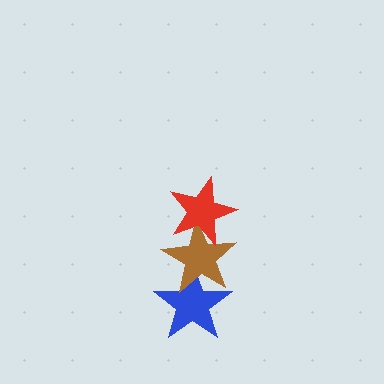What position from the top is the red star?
The red star is 1st from the top.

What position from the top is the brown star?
The brown star is 2nd from the top.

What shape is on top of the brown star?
The red star is on top of the brown star.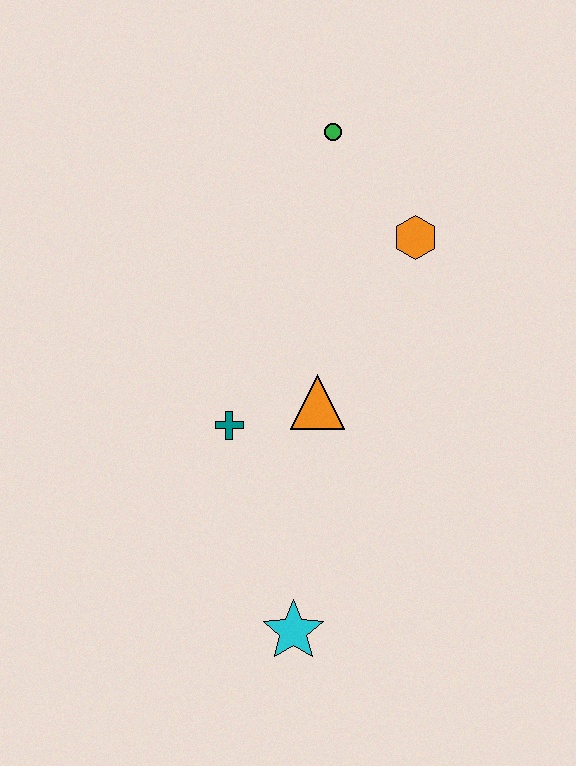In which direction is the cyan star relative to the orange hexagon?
The cyan star is below the orange hexagon.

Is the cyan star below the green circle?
Yes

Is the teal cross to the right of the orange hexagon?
No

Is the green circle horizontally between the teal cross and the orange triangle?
No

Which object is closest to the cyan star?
The teal cross is closest to the cyan star.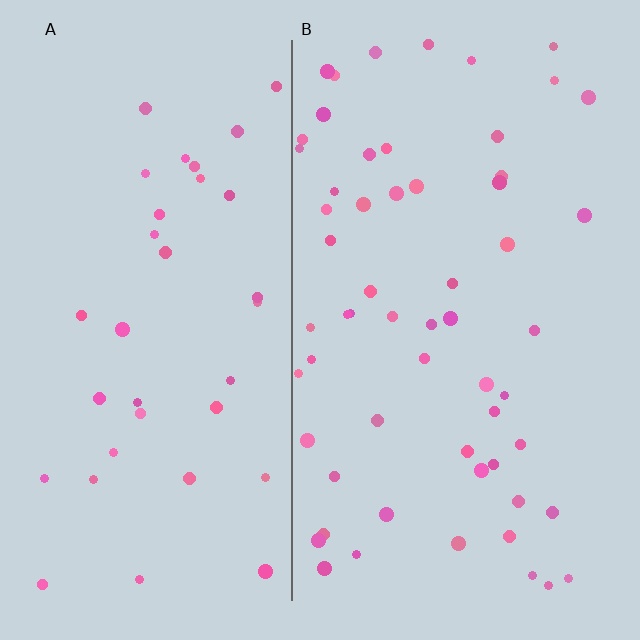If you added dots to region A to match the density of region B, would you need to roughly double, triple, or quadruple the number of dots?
Approximately double.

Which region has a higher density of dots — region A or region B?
B (the right).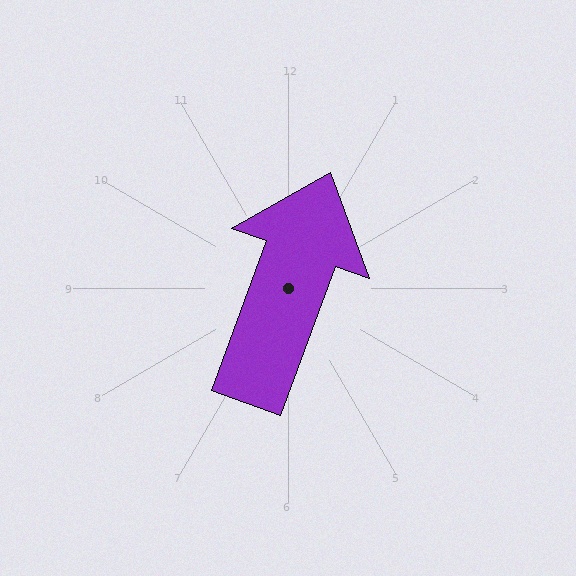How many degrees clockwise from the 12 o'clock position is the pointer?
Approximately 20 degrees.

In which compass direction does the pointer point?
North.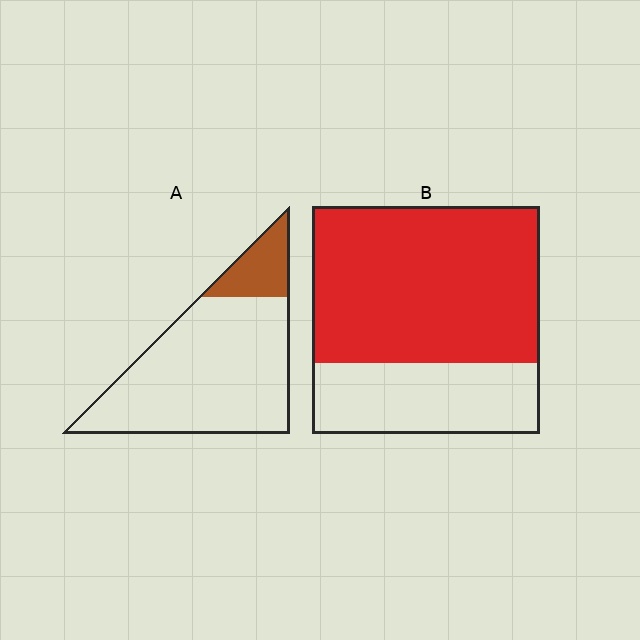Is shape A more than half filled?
No.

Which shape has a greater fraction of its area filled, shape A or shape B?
Shape B.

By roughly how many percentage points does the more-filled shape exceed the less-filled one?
By roughly 55 percentage points (B over A).